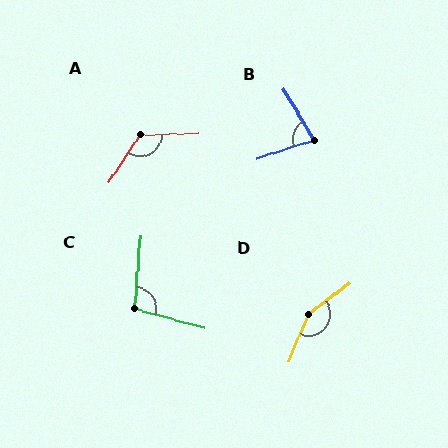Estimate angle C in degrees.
Approximately 101 degrees.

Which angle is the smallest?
B, at approximately 76 degrees.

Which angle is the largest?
D, at approximately 150 degrees.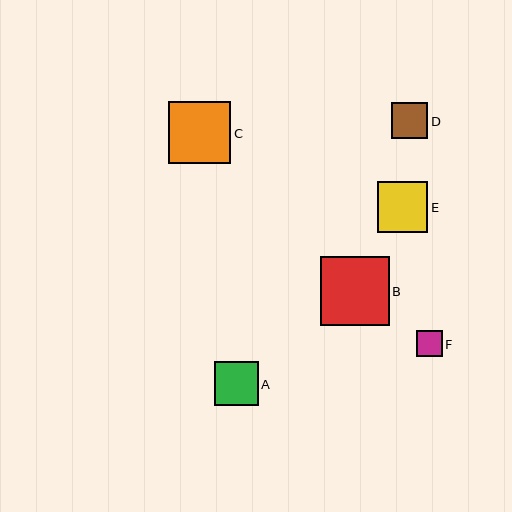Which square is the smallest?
Square F is the smallest with a size of approximately 26 pixels.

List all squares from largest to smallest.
From largest to smallest: B, C, E, A, D, F.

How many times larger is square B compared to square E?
Square B is approximately 1.4 times the size of square E.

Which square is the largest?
Square B is the largest with a size of approximately 69 pixels.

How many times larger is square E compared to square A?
Square E is approximately 1.2 times the size of square A.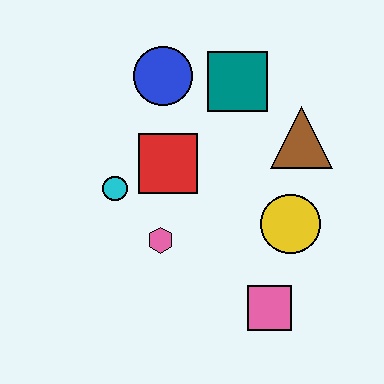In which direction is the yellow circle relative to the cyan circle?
The yellow circle is to the right of the cyan circle.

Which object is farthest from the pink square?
The blue circle is farthest from the pink square.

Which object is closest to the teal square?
The blue circle is closest to the teal square.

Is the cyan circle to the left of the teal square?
Yes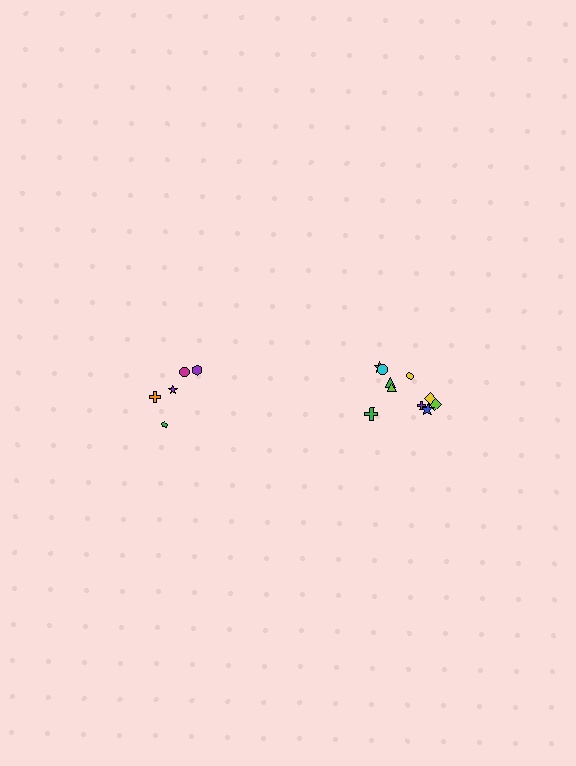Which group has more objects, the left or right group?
The right group.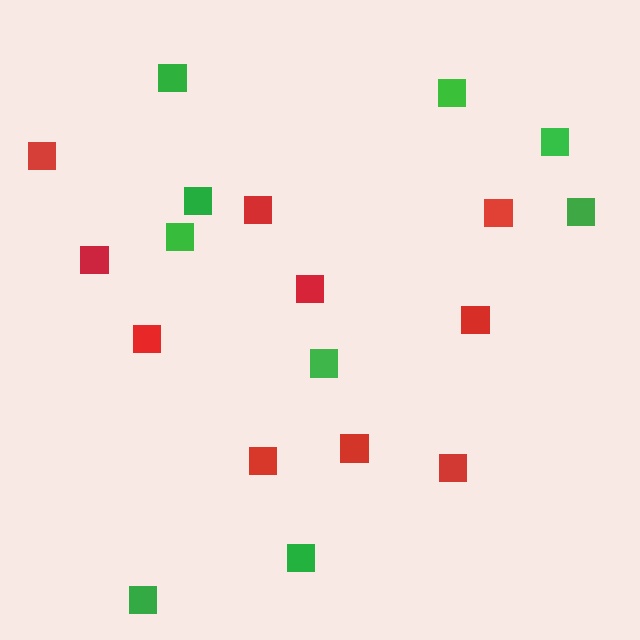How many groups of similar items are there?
There are 2 groups: one group of green squares (9) and one group of red squares (10).